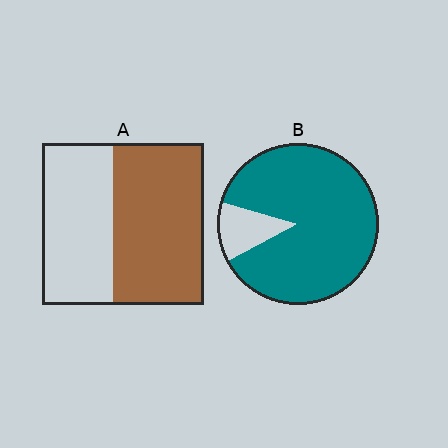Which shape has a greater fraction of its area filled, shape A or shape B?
Shape B.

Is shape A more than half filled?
Yes.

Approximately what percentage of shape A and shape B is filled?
A is approximately 55% and B is approximately 90%.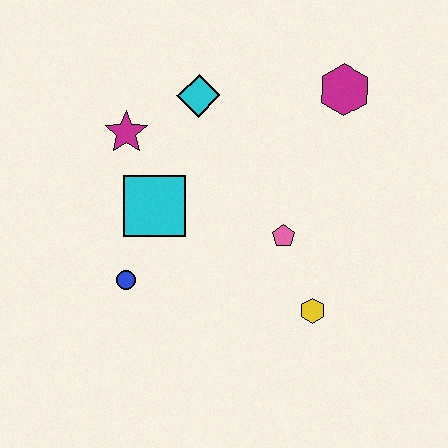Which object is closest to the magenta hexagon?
The cyan diamond is closest to the magenta hexagon.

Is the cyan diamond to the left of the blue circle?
No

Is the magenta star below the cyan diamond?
Yes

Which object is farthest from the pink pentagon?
The magenta star is farthest from the pink pentagon.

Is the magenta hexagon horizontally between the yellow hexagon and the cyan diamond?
No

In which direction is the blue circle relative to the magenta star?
The blue circle is below the magenta star.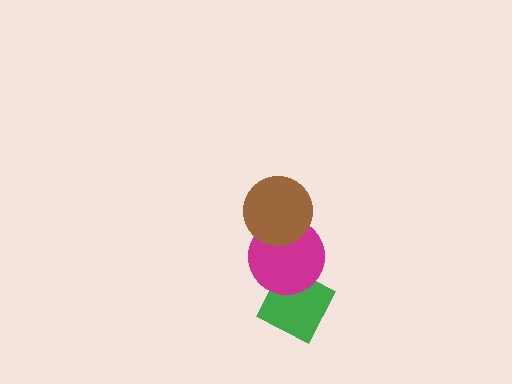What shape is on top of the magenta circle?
The brown circle is on top of the magenta circle.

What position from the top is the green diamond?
The green diamond is 3rd from the top.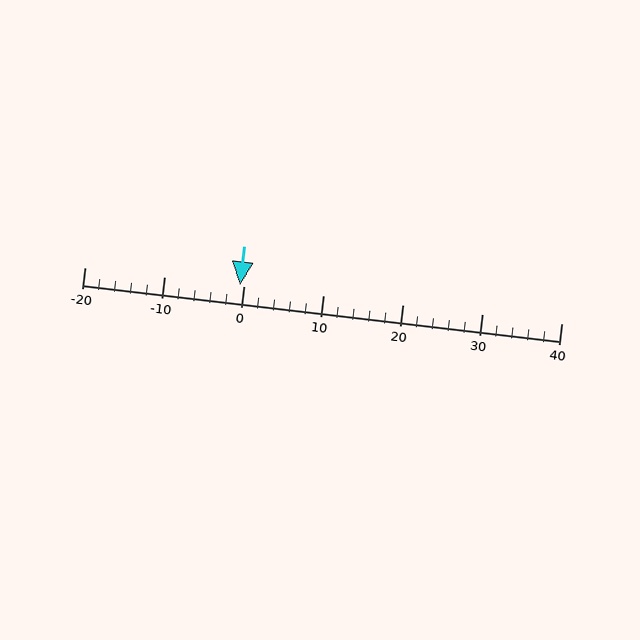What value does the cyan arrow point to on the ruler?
The cyan arrow points to approximately 0.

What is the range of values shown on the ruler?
The ruler shows values from -20 to 40.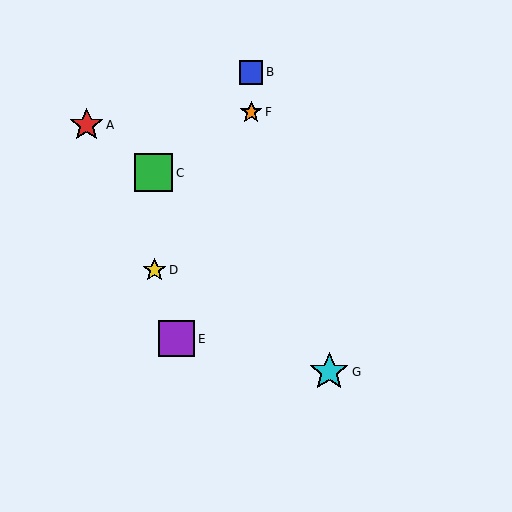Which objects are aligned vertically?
Objects B, F are aligned vertically.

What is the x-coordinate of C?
Object C is at x≈154.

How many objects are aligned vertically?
2 objects (B, F) are aligned vertically.